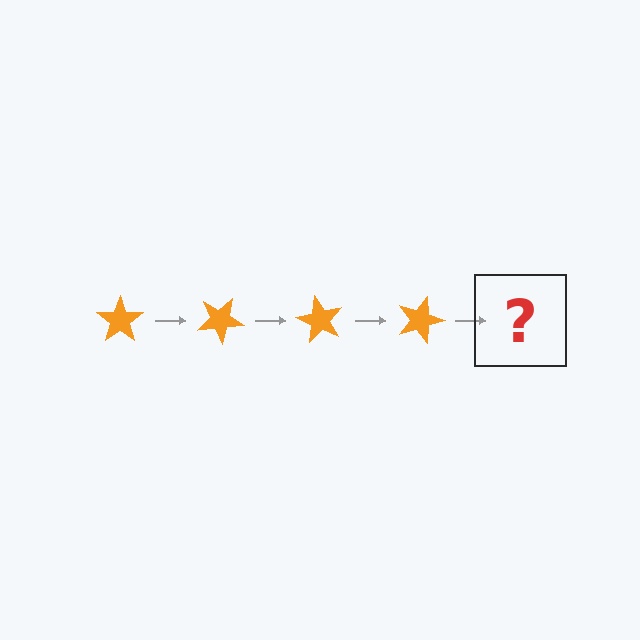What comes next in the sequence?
The next element should be an orange star rotated 120 degrees.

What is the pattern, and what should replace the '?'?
The pattern is that the star rotates 30 degrees each step. The '?' should be an orange star rotated 120 degrees.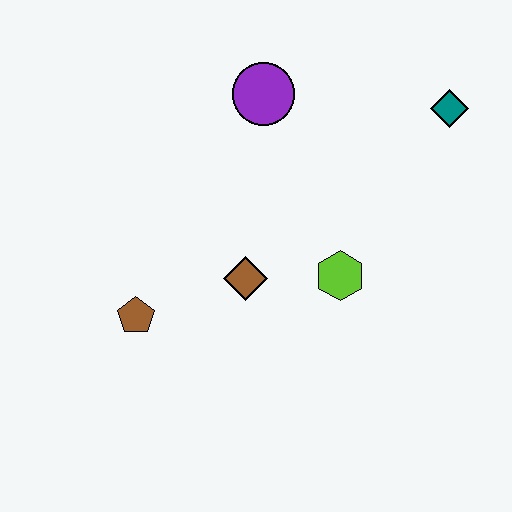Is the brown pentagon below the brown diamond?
Yes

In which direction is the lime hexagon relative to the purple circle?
The lime hexagon is below the purple circle.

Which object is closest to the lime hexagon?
The brown diamond is closest to the lime hexagon.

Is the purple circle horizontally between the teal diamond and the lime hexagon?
No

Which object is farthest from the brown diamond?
The teal diamond is farthest from the brown diamond.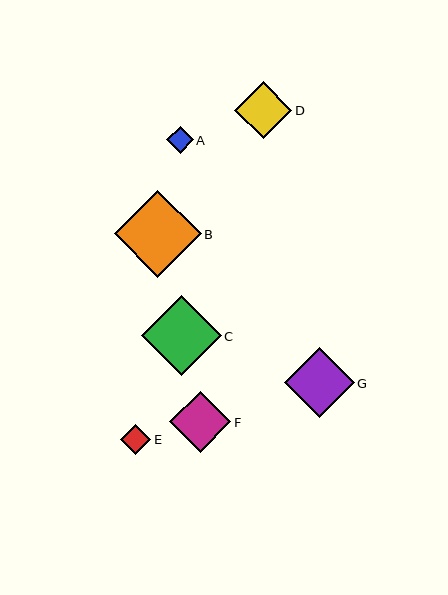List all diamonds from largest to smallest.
From largest to smallest: B, C, G, F, D, E, A.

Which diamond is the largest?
Diamond B is the largest with a size of approximately 87 pixels.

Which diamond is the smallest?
Diamond A is the smallest with a size of approximately 27 pixels.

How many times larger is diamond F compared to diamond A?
Diamond F is approximately 2.3 times the size of diamond A.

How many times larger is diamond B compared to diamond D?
Diamond B is approximately 1.5 times the size of diamond D.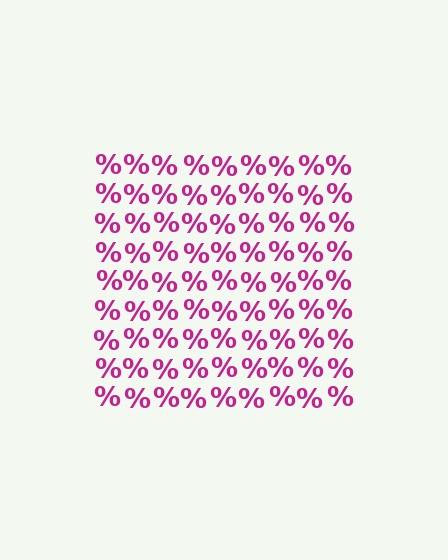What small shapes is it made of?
It is made of small percent signs.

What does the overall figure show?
The overall figure shows a square.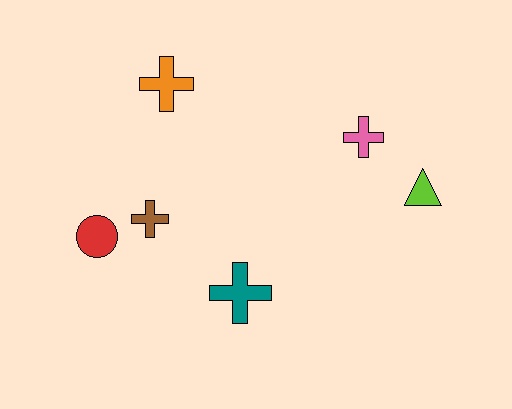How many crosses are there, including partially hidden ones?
There are 4 crosses.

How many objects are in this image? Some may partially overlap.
There are 6 objects.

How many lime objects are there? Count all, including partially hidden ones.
There is 1 lime object.